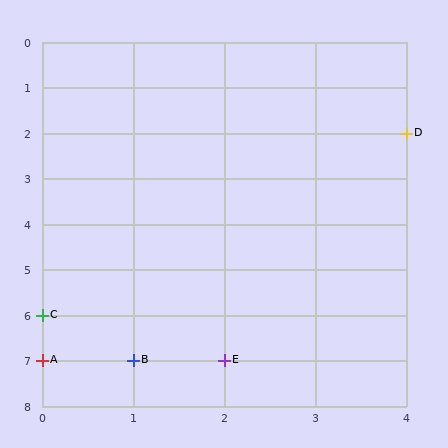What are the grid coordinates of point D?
Point D is at grid coordinates (4, 2).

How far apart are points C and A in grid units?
Points C and A are 1 row apart.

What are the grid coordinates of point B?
Point B is at grid coordinates (1, 7).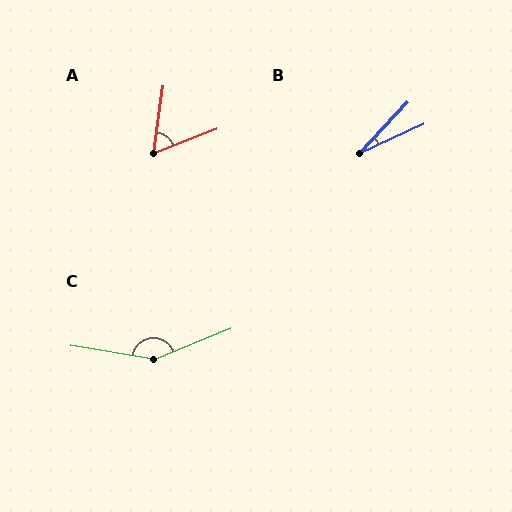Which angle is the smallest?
B, at approximately 23 degrees.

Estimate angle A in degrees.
Approximately 61 degrees.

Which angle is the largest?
C, at approximately 149 degrees.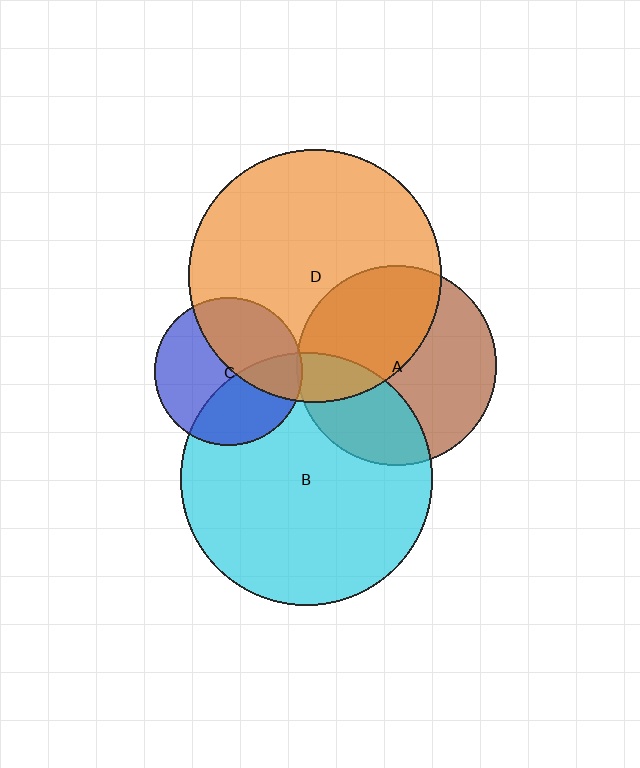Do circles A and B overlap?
Yes.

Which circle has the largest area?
Circle D (orange).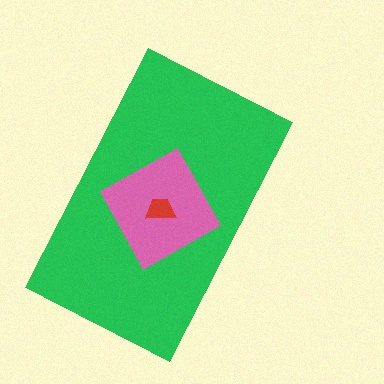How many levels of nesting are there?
3.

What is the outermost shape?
The green rectangle.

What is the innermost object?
The red trapezoid.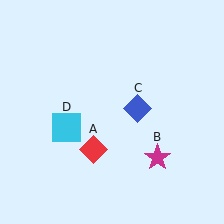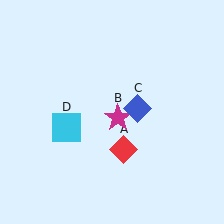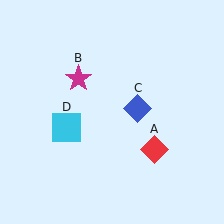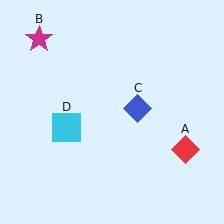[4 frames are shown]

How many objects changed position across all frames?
2 objects changed position: red diamond (object A), magenta star (object B).